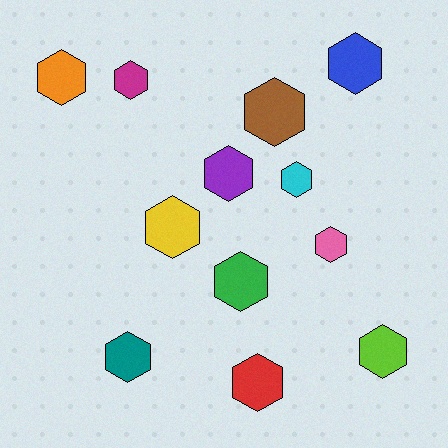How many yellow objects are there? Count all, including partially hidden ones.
There is 1 yellow object.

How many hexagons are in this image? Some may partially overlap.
There are 12 hexagons.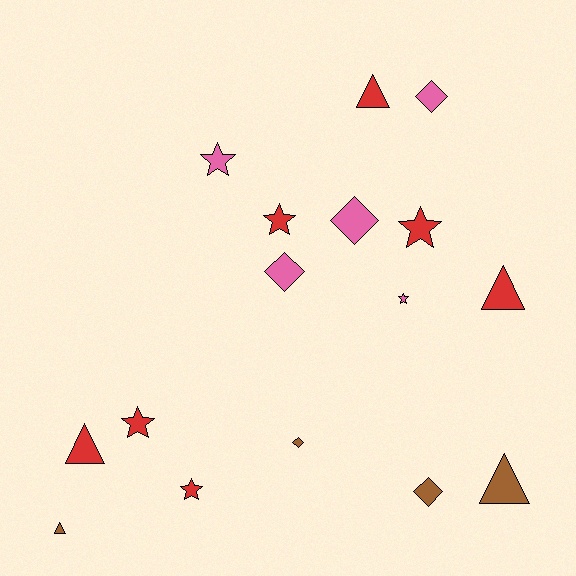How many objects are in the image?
There are 16 objects.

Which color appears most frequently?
Red, with 7 objects.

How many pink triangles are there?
There are no pink triangles.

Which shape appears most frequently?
Star, with 6 objects.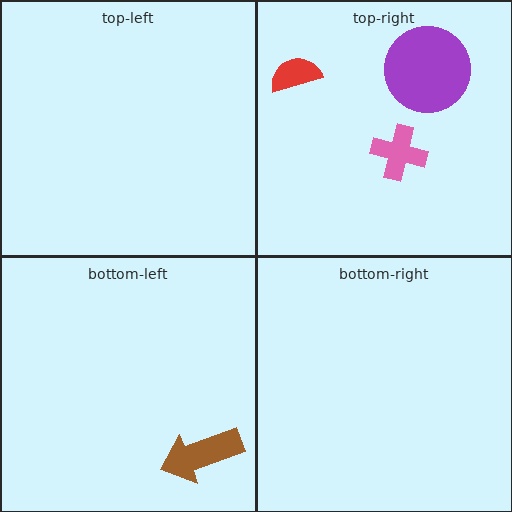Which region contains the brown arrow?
The bottom-left region.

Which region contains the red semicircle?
The top-right region.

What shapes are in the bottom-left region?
The brown arrow.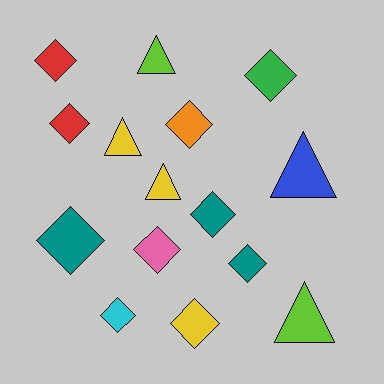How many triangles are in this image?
There are 5 triangles.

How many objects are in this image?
There are 15 objects.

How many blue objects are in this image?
There is 1 blue object.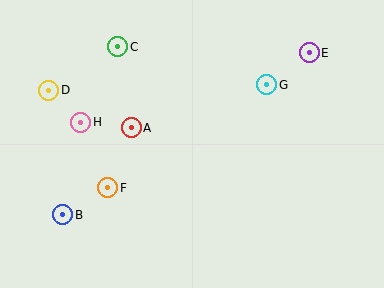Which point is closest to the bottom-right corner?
Point G is closest to the bottom-right corner.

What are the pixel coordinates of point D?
Point D is at (49, 90).